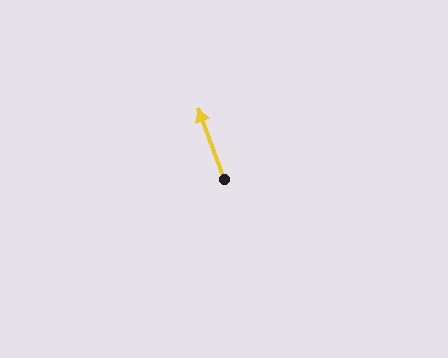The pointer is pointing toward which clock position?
Roughly 11 o'clock.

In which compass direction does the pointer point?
North.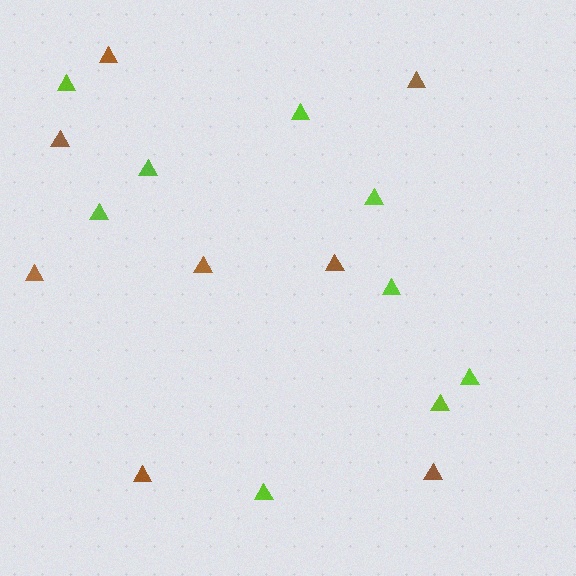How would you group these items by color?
There are 2 groups: one group of brown triangles (8) and one group of lime triangles (9).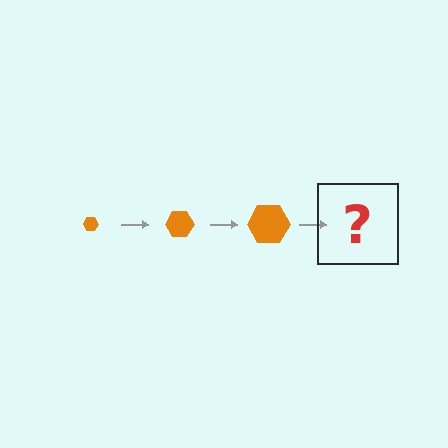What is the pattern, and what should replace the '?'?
The pattern is that the hexagon gets progressively larger each step. The '?' should be an orange hexagon, larger than the previous one.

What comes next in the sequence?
The next element should be an orange hexagon, larger than the previous one.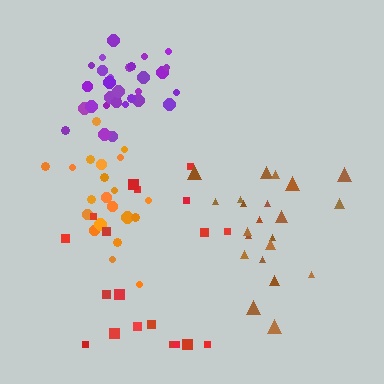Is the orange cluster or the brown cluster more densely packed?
Orange.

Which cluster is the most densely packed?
Purple.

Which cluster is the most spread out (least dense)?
Red.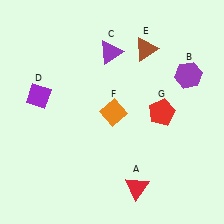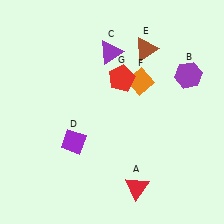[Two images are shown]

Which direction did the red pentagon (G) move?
The red pentagon (G) moved left.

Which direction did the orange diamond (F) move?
The orange diamond (F) moved up.